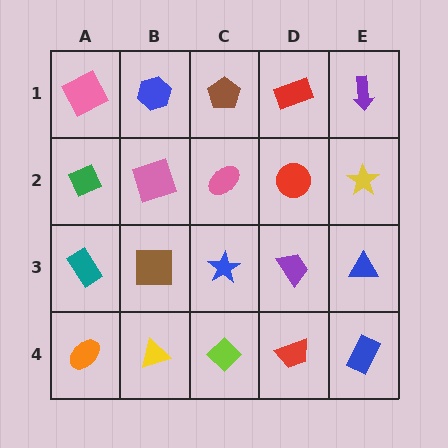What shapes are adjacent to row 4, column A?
A teal rectangle (row 3, column A), a yellow triangle (row 4, column B).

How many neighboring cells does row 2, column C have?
4.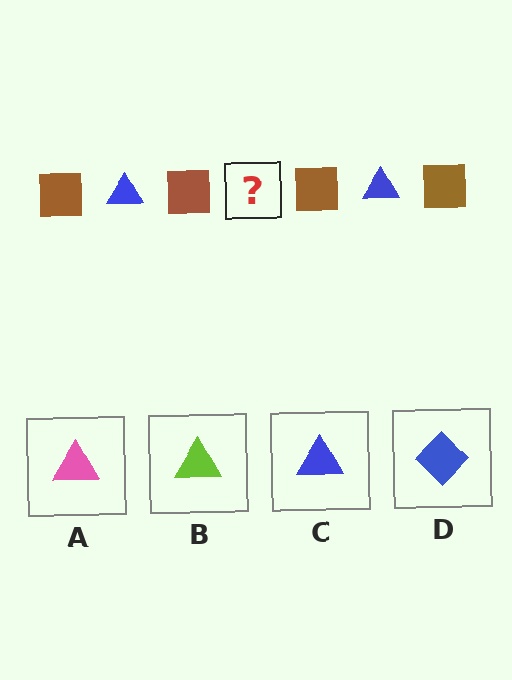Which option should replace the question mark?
Option C.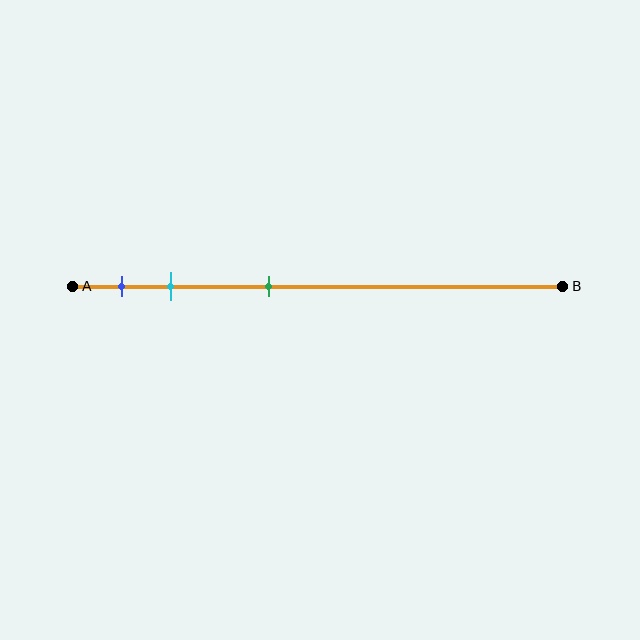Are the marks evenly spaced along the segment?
No, the marks are not evenly spaced.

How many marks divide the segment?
There are 3 marks dividing the segment.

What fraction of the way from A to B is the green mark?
The green mark is approximately 40% (0.4) of the way from A to B.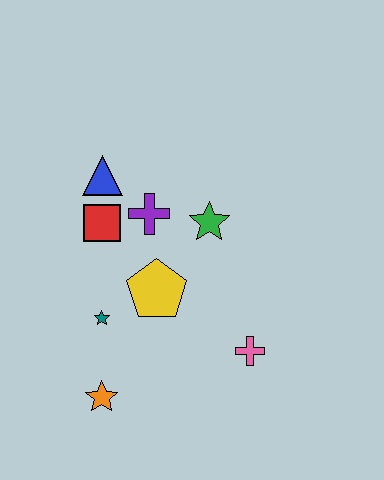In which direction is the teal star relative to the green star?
The teal star is to the left of the green star.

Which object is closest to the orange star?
The teal star is closest to the orange star.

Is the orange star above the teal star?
No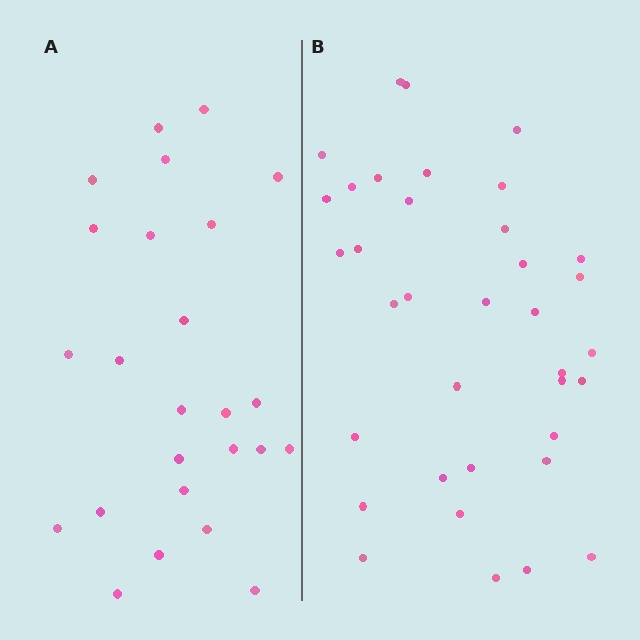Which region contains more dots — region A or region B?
Region B (the right region) has more dots.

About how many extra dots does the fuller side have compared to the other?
Region B has roughly 12 or so more dots than region A.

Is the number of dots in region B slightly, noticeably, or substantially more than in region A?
Region B has noticeably more, but not dramatically so. The ratio is roughly 1.4 to 1.